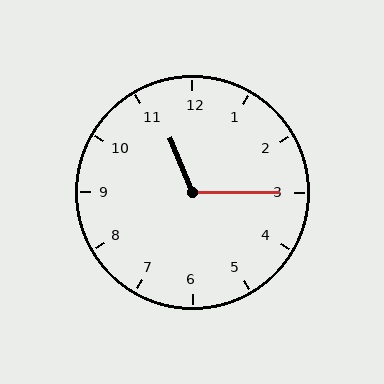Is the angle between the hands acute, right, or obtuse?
It is obtuse.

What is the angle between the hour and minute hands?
Approximately 112 degrees.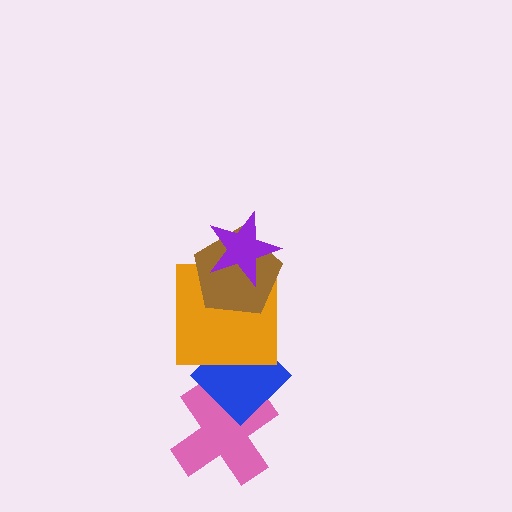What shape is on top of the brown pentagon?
The purple star is on top of the brown pentagon.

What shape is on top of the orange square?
The brown pentagon is on top of the orange square.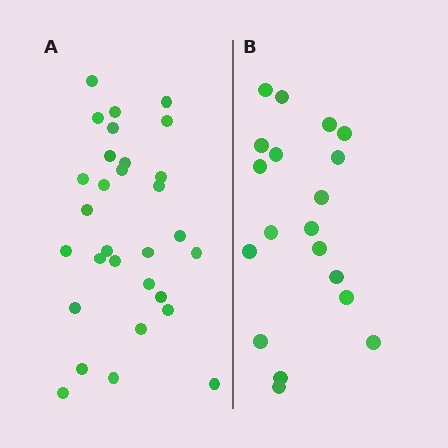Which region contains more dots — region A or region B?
Region A (the left region) has more dots.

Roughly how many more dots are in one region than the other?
Region A has roughly 12 or so more dots than region B.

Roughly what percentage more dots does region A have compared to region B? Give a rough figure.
About 60% more.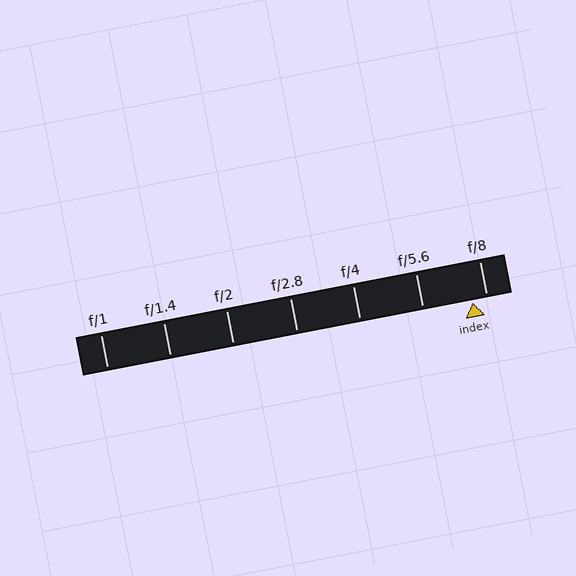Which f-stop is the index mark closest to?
The index mark is closest to f/8.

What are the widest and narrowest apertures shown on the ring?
The widest aperture shown is f/1 and the narrowest is f/8.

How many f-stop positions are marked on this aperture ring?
There are 7 f-stop positions marked.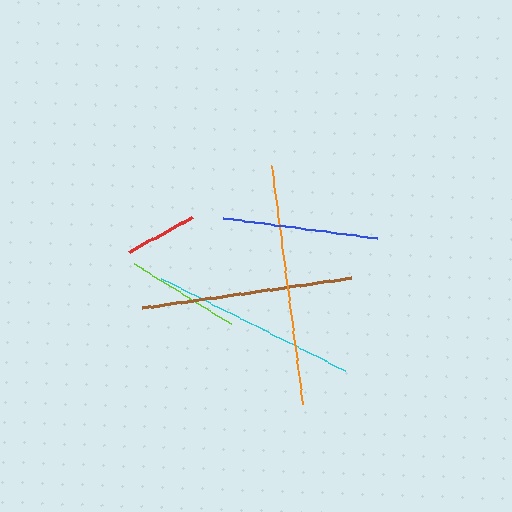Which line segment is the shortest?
The red line is the shortest at approximately 72 pixels.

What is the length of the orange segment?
The orange segment is approximately 240 pixels long.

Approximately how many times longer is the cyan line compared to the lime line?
The cyan line is approximately 1.8 times the length of the lime line.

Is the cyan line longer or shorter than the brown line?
The brown line is longer than the cyan line.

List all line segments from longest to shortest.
From longest to shortest: orange, brown, cyan, blue, lime, red.